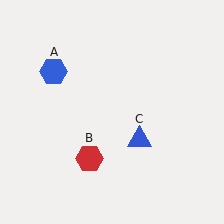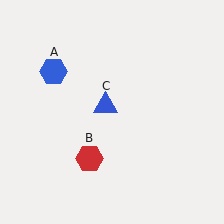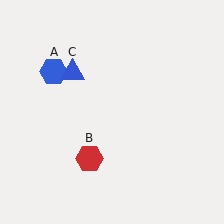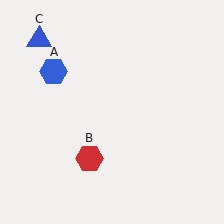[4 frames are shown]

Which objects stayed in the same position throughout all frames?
Blue hexagon (object A) and red hexagon (object B) remained stationary.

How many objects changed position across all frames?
1 object changed position: blue triangle (object C).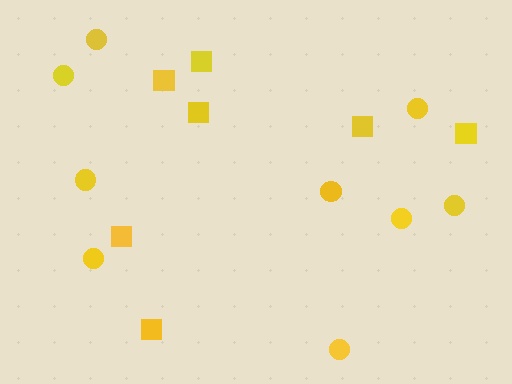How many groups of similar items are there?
There are 2 groups: one group of circles (9) and one group of squares (7).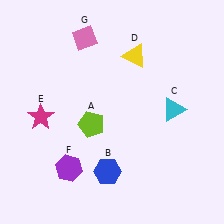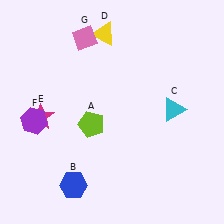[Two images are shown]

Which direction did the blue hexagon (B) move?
The blue hexagon (B) moved left.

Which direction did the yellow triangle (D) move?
The yellow triangle (D) moved left.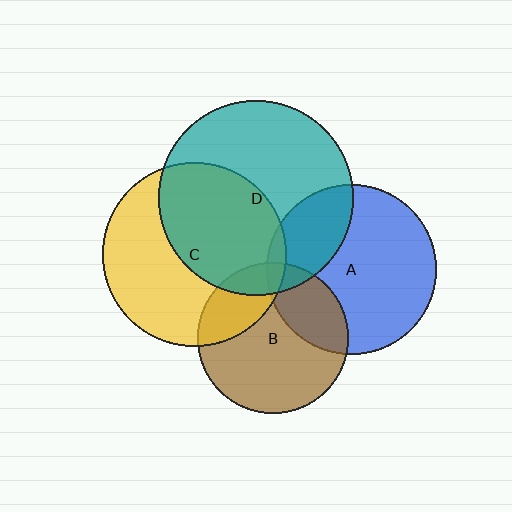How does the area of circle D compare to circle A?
Approximately 1.3 times.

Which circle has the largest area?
Circle D (teal).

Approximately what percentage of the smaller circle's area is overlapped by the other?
Approximately 5%.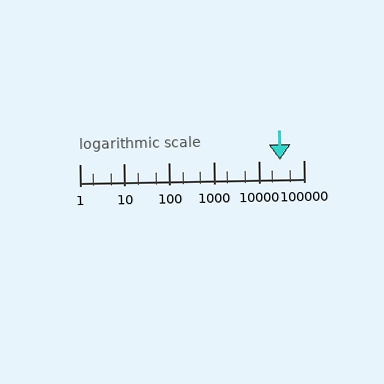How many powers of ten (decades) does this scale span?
The scale spans 5 decades, from 1 to 100000.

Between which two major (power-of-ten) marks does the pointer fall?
The pointer is between 10000 and 100000.